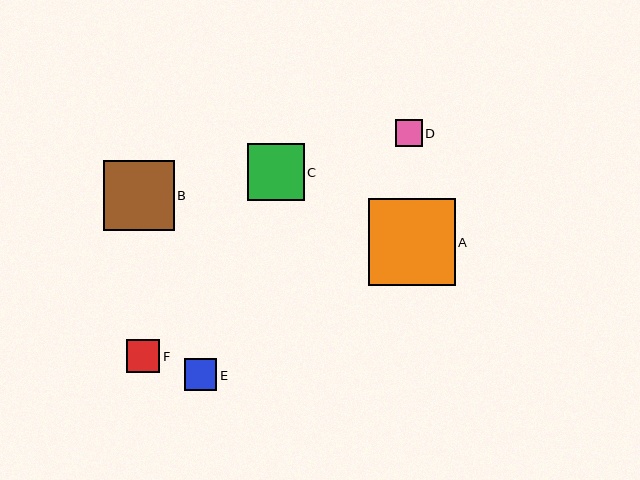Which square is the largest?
Square A is the largest with a size of approximately 86 pixels.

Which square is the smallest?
Square D is the smallest with a size of approximately 27 pixels.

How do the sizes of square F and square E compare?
Square F and square E are approximately the same size.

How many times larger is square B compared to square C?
Square B is approximately 1.3 times the size of square C.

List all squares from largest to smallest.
From largest to smallest: A, B, C, F, E, D.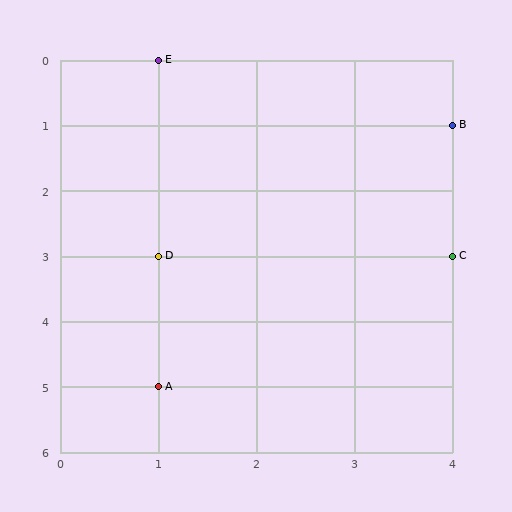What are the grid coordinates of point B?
Point B is at grid coordinates (4, 1).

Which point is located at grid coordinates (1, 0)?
Point E is at (1, 0).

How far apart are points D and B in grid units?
Points D and B are 3 columns and 2 rows apart (about 3.6 grid units diagonally).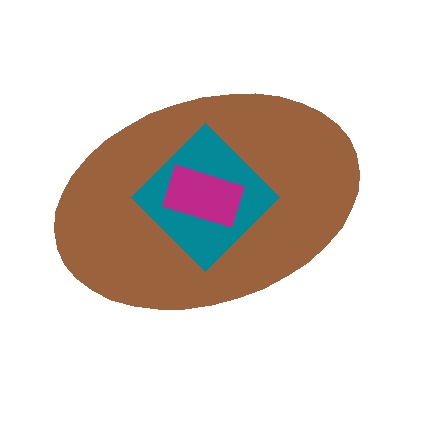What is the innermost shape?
The magenta rectangle.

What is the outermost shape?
The brown ellipse.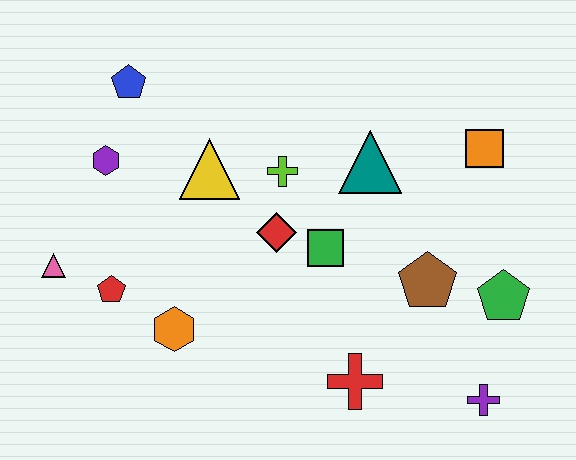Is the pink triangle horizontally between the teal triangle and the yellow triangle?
No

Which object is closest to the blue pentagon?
The purple hexagon is closest to the blue pentagon.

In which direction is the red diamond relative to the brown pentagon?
The red diamond is to the left of the brown pentagon.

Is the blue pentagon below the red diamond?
No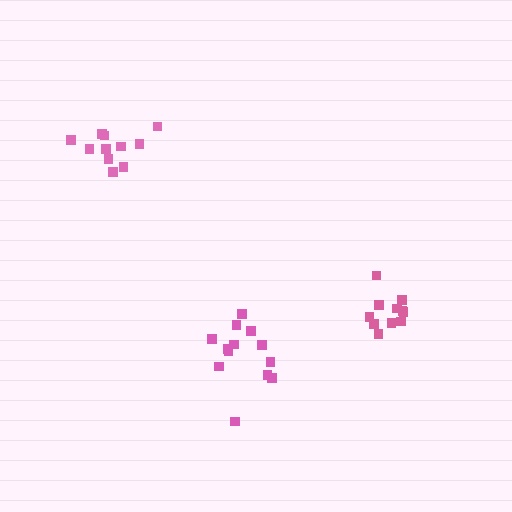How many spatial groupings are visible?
There are 3 spatial groupings.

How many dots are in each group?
Group 1: 11 dots, Group 2: 13 dots, Group 3: 11 dots (35 total).